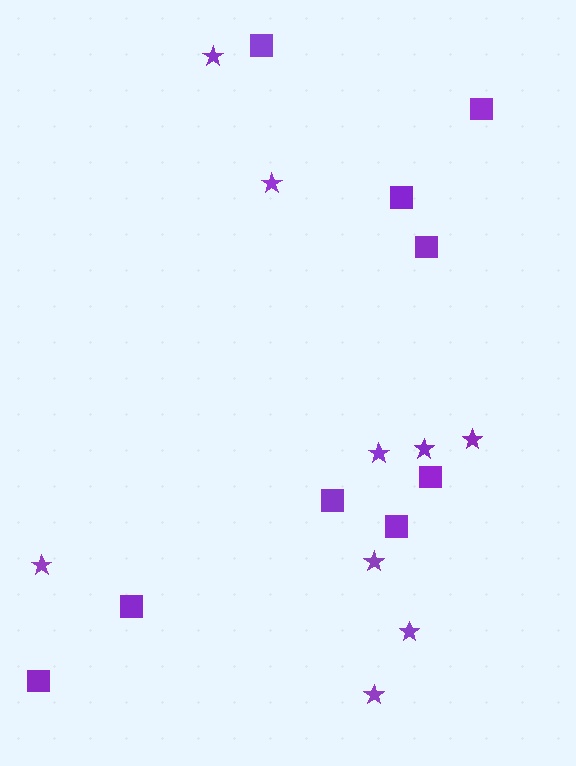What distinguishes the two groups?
There are 2 groups: one group of squares (9) and one group of stars (9).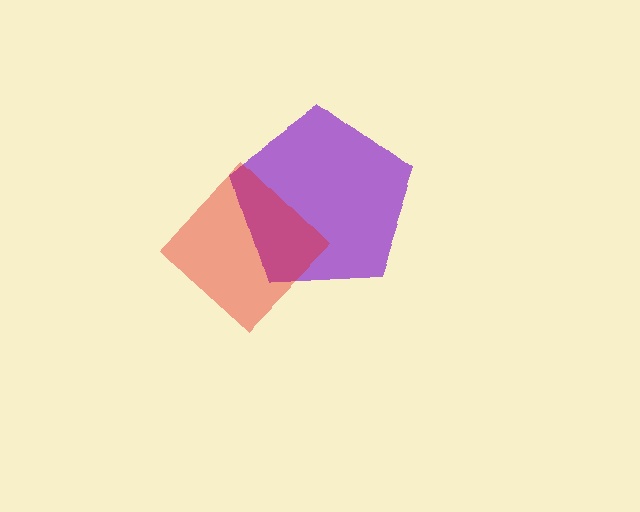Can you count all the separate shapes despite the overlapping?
Yes, there are 2 separate shapes.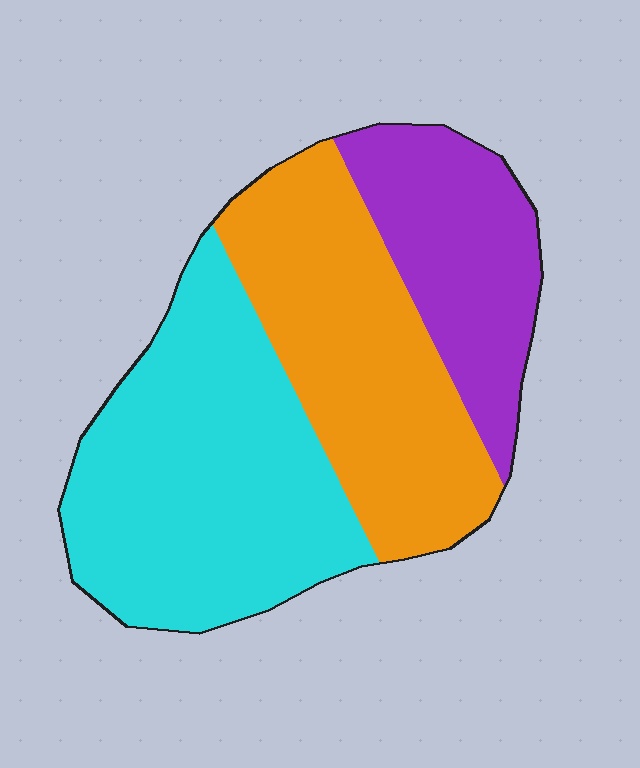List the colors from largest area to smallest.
From largest to smallest: cyan, orange, purple.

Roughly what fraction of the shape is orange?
Orange covers 35% of the shape.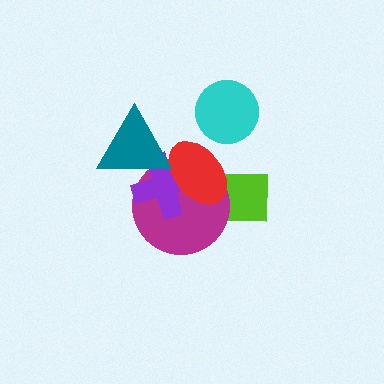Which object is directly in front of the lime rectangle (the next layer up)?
The magenta circle is directly in front of the lime rectangle.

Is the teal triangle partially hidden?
No, no other shape covers it.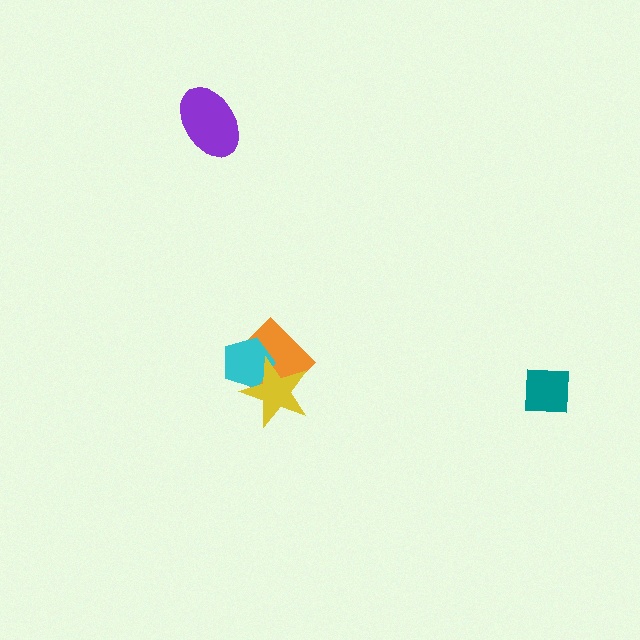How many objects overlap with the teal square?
0 objects overlap with the teal square.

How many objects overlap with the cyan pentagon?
2 objects overlap with the cyan pentagon.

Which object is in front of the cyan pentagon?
The yellow star is in front of the cyan pentagon.